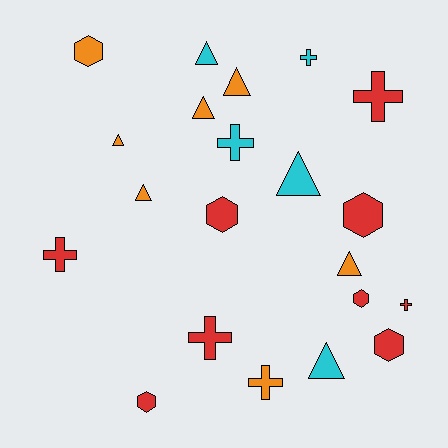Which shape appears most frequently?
Triangle, with 8 objects.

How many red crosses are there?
There are 4 red crosses.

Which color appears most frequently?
Red, with 9 objects.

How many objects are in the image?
There are 21 objects.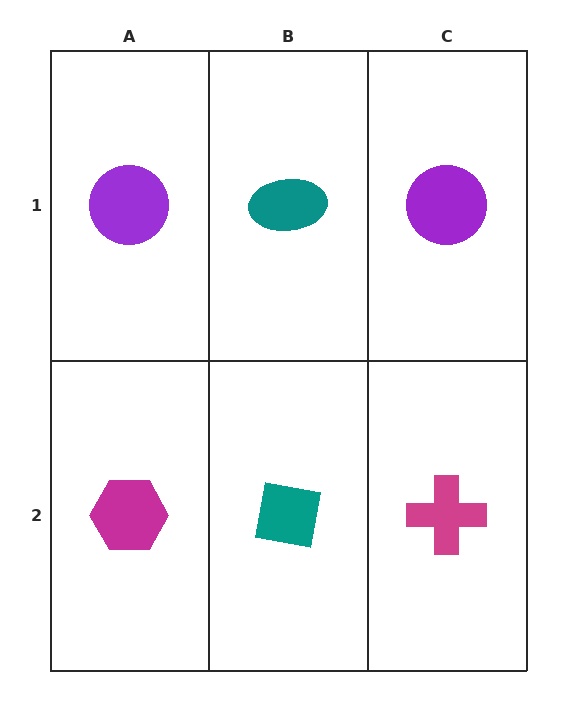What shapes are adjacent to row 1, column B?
A teal square (row 2, column B), a purple circle (row 1, column A), a purple circle (row 1, column C).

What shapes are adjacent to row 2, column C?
A purple circle (row 1, column C), a teal square (row 2, column B).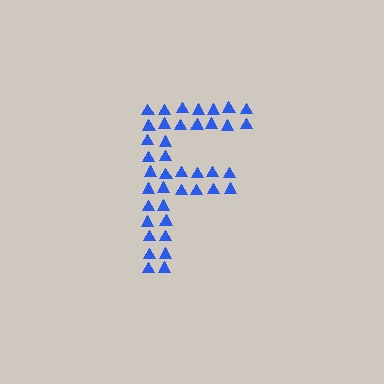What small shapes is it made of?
It is made of small triangles.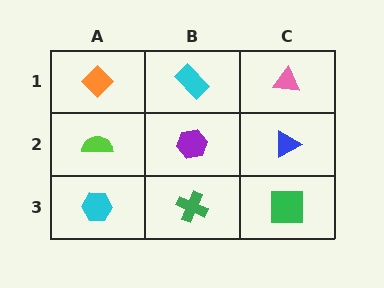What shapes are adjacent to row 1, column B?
A purple hexagon (row 2, column B), an orange diamond (row 1, column A), a pink triangle (row 1, column C).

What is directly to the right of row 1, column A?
A cyan rectangle.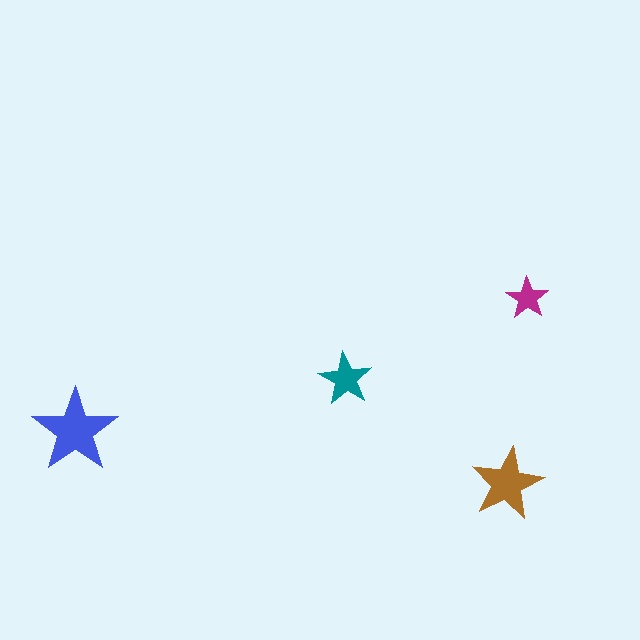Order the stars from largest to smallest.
the blue one, the brown one, the teal one, the magenta one.